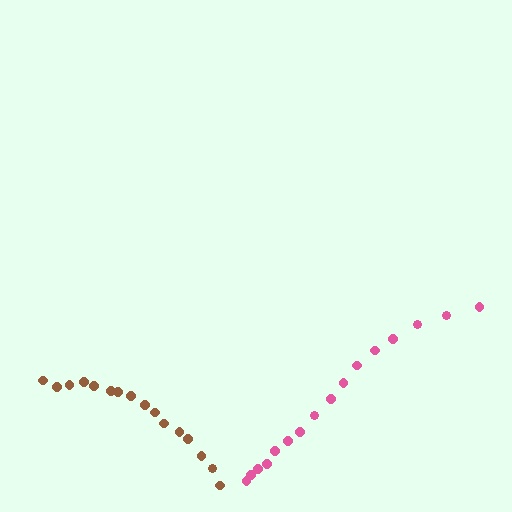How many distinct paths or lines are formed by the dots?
There are 2 distinct paths.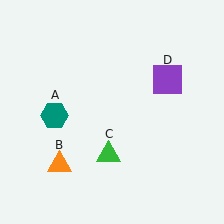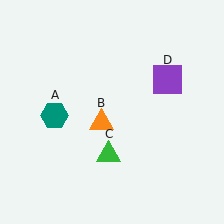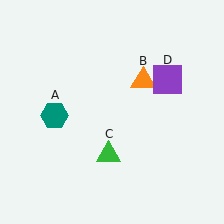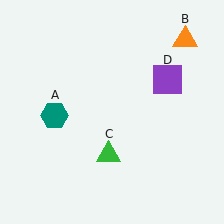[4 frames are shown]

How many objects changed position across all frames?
1 object changed position: orange triangle (object B).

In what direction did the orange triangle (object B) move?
The orange triangle (object B) moved up and to the right.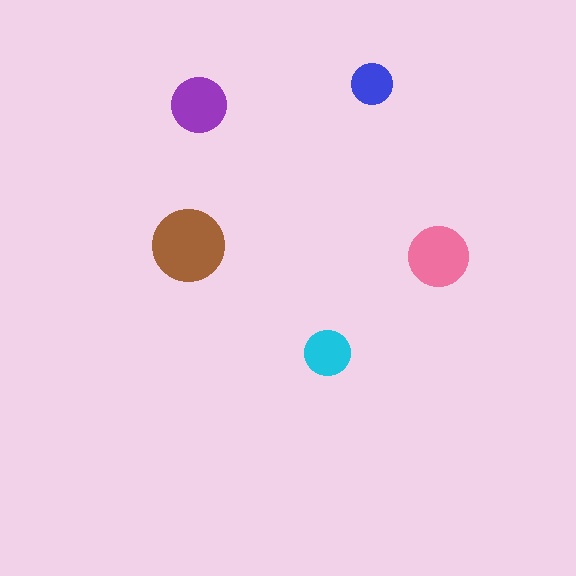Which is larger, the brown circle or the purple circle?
The brown one.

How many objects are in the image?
There are 5 objects in the image.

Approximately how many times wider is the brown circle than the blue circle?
About 2 times wider.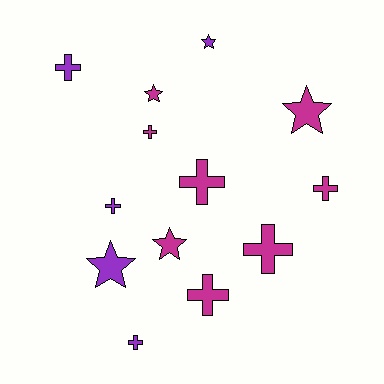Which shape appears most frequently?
Cross, with 8 objects.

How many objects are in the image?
There are 13 objects.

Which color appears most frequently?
Magenta, with 8 objects.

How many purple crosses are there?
There are 3 purple crosses.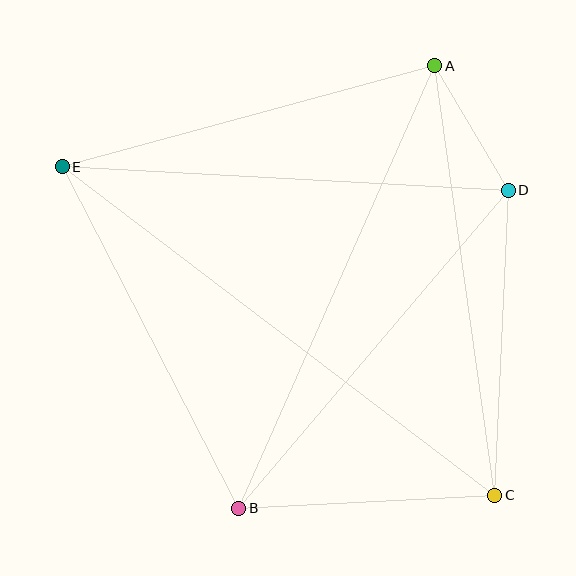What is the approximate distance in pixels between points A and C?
The distance between A and C is approximately 434 pixels.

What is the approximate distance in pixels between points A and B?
The distance between A and B is approximately 484 pixels.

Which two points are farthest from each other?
Points C and E are farthest from each other.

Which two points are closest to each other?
Points A and D are closest to each other.